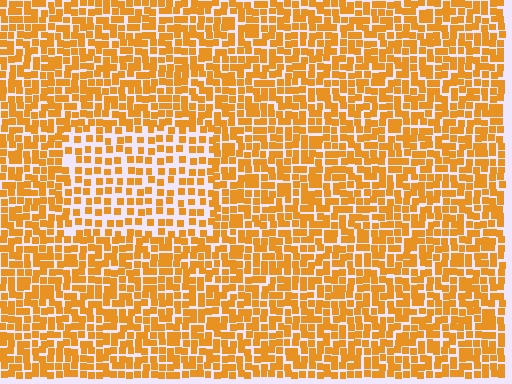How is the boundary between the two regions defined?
The boundary is defined by a change in element density (approximately 1.7x ratio). All elements are the same color, size, and shape.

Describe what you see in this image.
The image contains small orange elements arranged at two different densities. A rectangle-shaped region is visible where the elements are less densely packed than the surrounding area.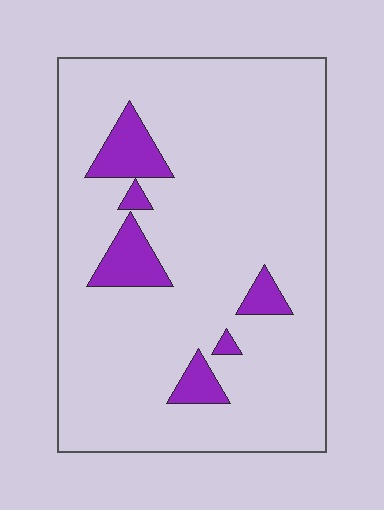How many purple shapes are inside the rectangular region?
6.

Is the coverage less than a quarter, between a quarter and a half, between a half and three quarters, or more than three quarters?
Less than a quarter.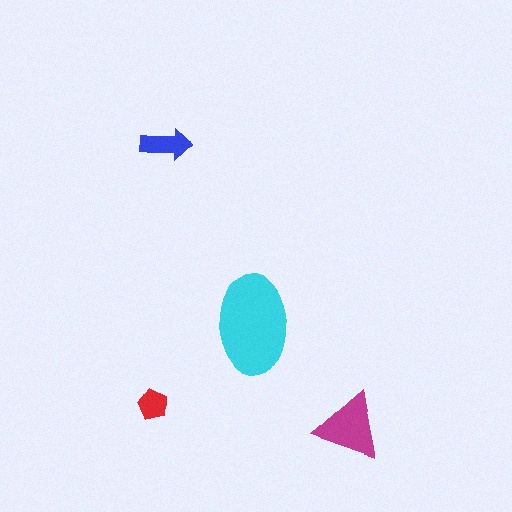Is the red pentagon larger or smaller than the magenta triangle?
Smaller.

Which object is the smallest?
The red pentagon.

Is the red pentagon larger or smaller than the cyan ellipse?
Smaller.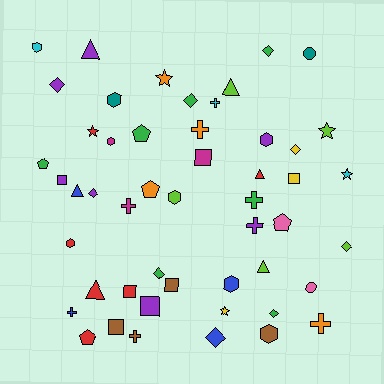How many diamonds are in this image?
There are 9 diamonds.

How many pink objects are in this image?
There are 2 pink objects.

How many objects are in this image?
There are 50 objects.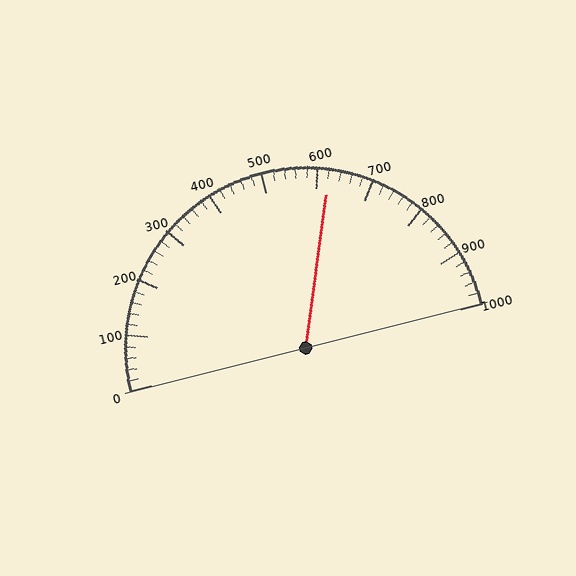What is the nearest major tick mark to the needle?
The nearest major tick mark is 600.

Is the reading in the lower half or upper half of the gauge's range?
The reading is in the upper half of the range (0 to 1000).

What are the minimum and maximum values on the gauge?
The gauge ranges from 0 to 1000.